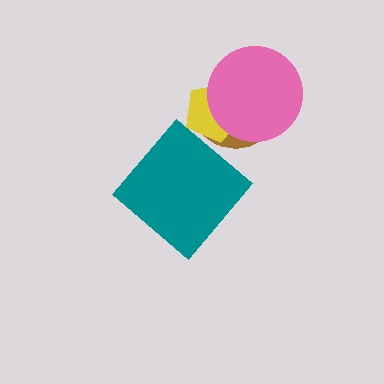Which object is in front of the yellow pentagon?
The pink circle is in front of the yellow pentagon.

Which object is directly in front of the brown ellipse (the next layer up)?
The yellow pentagon is directly in front of the brown ellipse.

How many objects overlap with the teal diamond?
0 objects overlap with the teal diamond.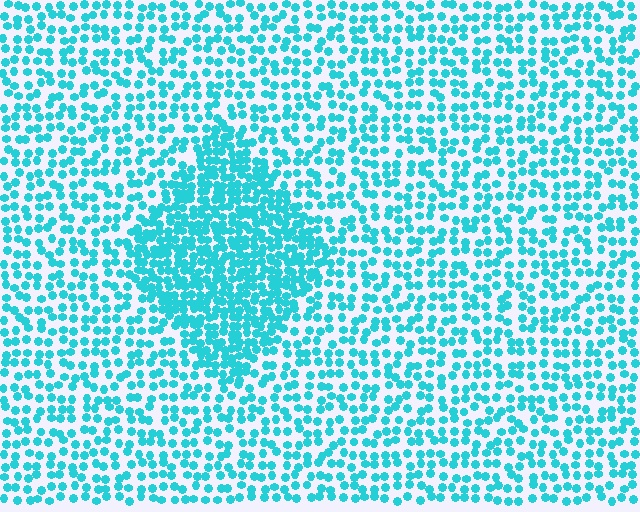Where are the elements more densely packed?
The elements are more densely packed inside the diamond boundary.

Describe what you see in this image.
The image contains small cyan elements arranged at two different densities. A diamond-shaped region is visible where the elements are more densely packed than the surrounding area.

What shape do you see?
I see a diamond.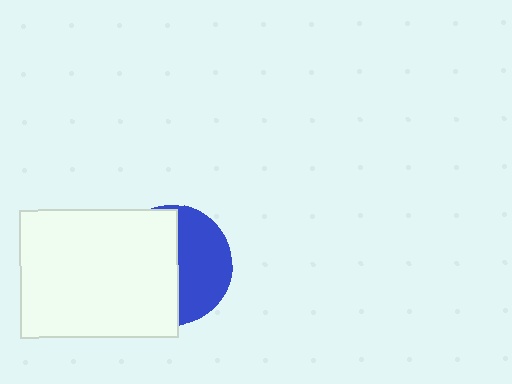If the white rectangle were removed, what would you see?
You would see the complete blue circle.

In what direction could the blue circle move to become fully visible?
The blue circle could move right. That would shift it out from behind the white rectangle entirely.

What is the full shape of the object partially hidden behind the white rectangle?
The partially hidden object is a blue circle.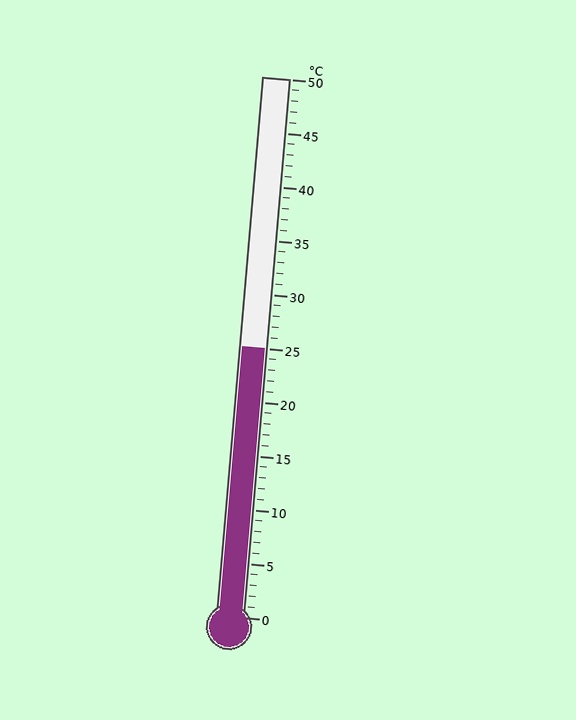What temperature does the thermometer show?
The thermometer shows approximately 25°C.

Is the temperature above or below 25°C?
The temperature is at 25°C.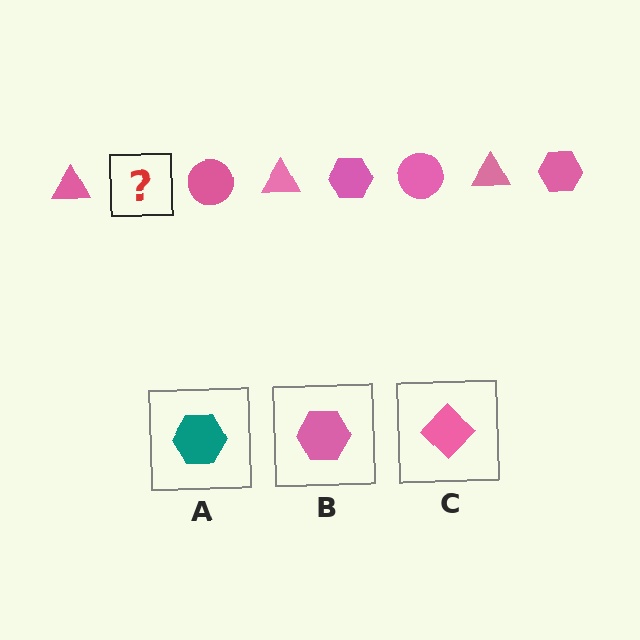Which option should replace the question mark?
Option B.